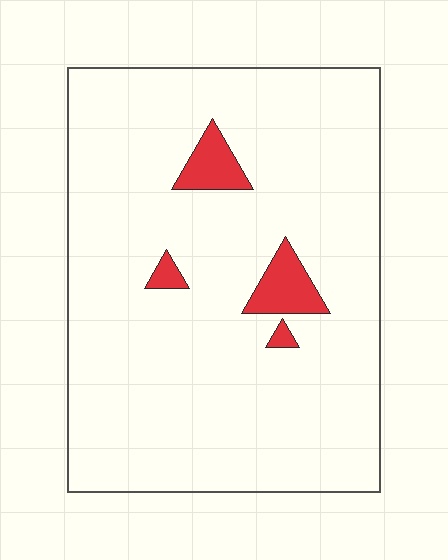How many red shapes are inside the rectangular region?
4.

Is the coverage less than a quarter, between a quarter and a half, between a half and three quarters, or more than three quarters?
Less than a quarter.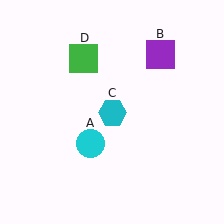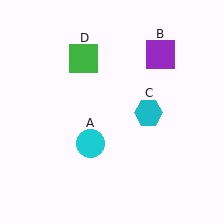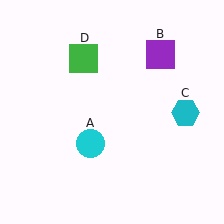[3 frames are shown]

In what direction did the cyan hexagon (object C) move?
The cyan hexagon (object C) moved right.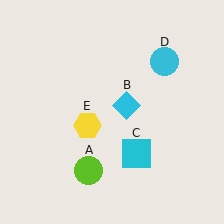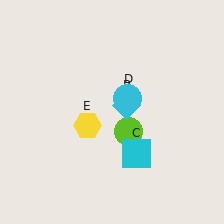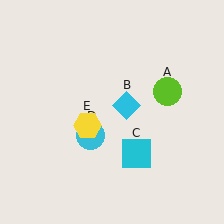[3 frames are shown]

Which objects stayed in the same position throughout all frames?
Cyan diamond (object B) and cyan square (object C) and yellow hexagon (object E) remained stationary.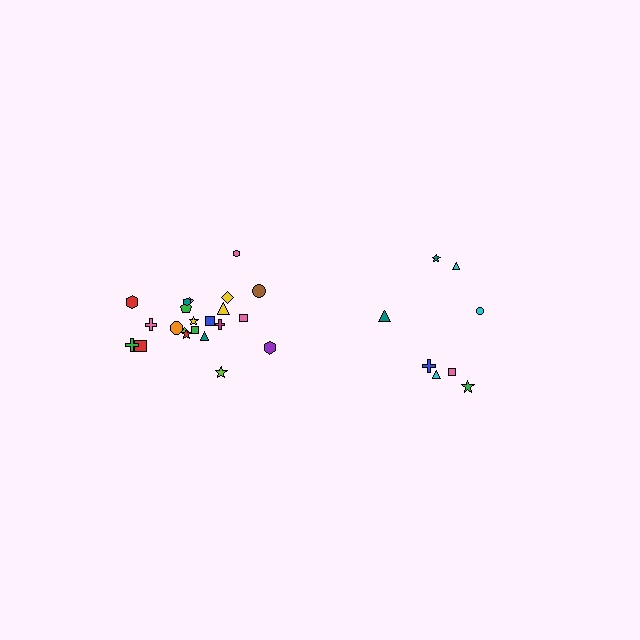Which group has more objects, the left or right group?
The left group.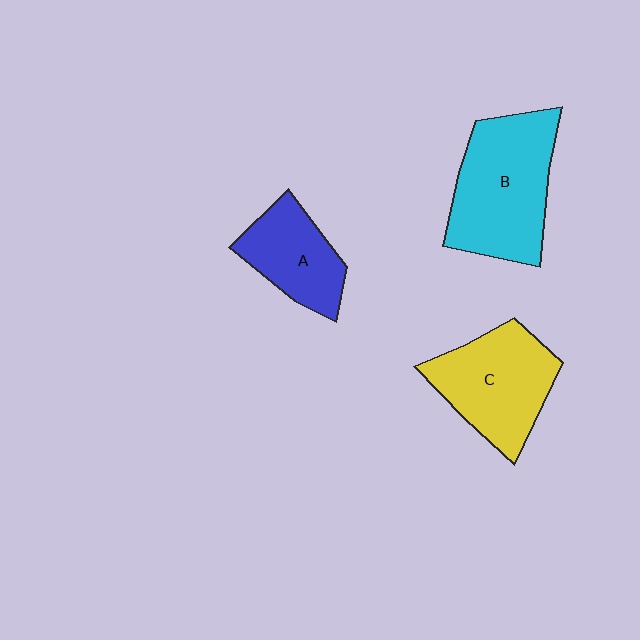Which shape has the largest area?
Shape B (cyan).